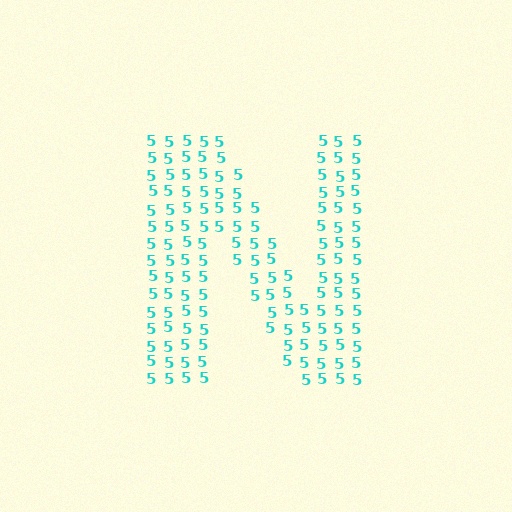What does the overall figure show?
The overall figure shows the letter N.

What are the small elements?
The small elements are digit 5's.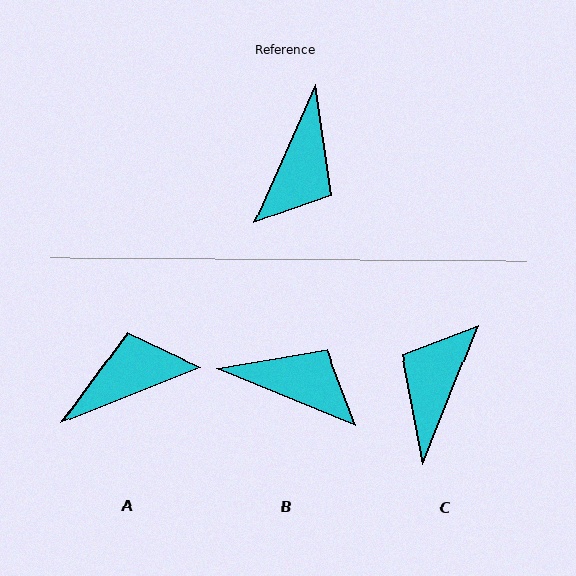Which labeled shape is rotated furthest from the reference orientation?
C, about 178 degrees away.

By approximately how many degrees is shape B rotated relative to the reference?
Approximately 91 degrees counter-clockwise.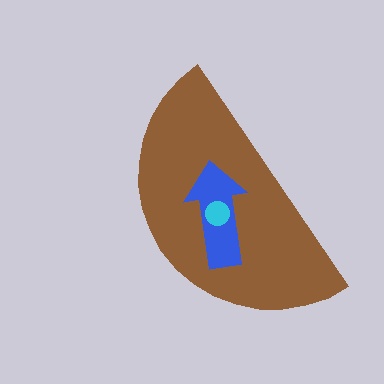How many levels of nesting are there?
3.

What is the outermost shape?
The brown semicircle.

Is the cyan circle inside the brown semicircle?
Yes.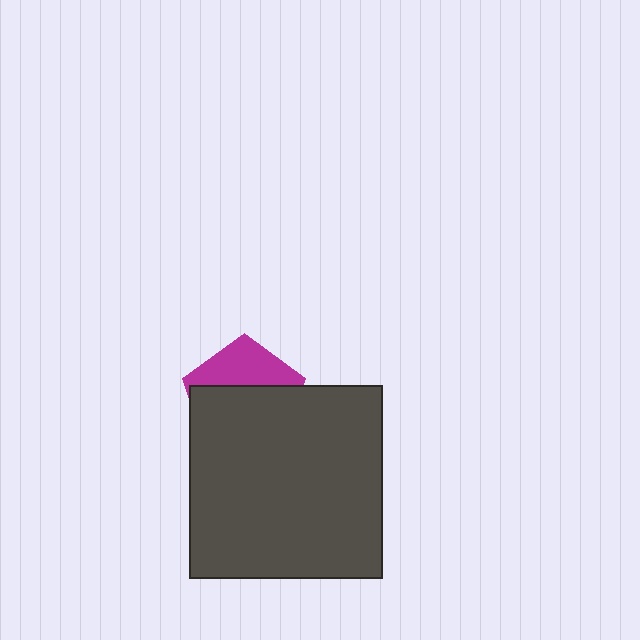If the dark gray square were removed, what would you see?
You would see the complete magenta pentagon.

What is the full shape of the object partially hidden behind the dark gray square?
The partially hidden object is a magenta pentagon.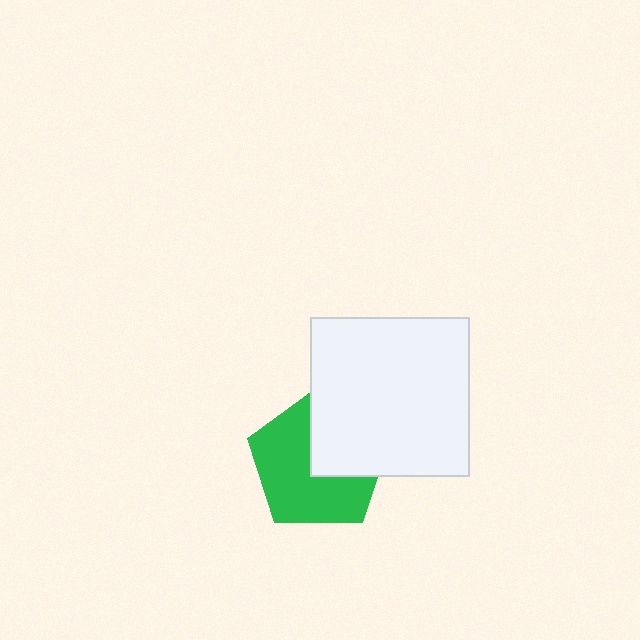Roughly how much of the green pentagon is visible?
About half of it is visible (roughly 61%).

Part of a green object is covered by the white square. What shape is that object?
It is a pentagon.